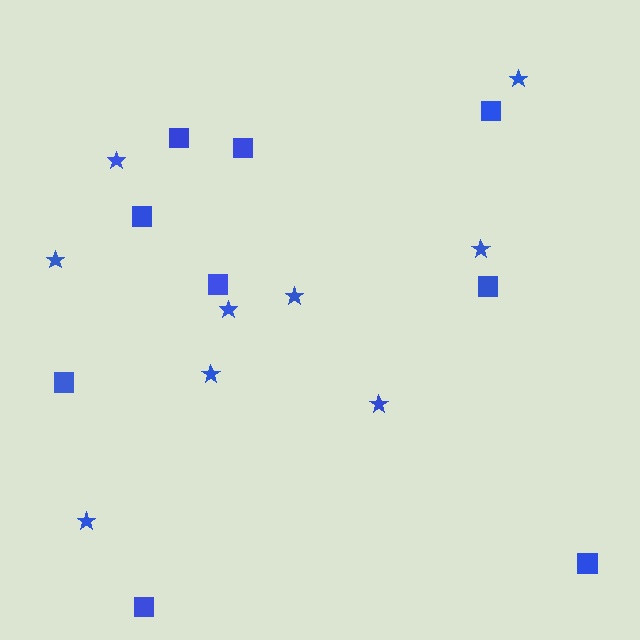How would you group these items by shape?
There are 2 groups: one group of stars (9) and one group of squares (9).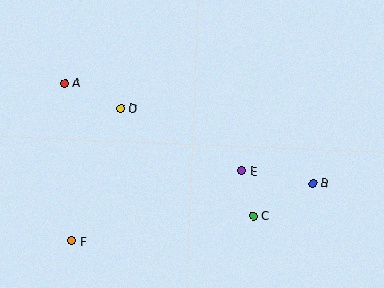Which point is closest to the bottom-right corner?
Point B is closest to the bottom-right corner.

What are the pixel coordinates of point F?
Point F is at (72, 241).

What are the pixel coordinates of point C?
Point C is at (253, 216).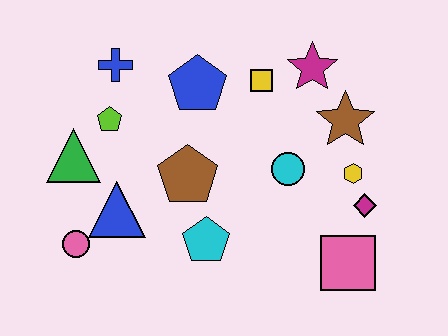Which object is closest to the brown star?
The yellow hexagon is closest to the brown star.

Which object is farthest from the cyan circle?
The pink circle is farthest from the cyan circle.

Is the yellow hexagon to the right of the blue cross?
Yes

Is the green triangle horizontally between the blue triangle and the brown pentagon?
No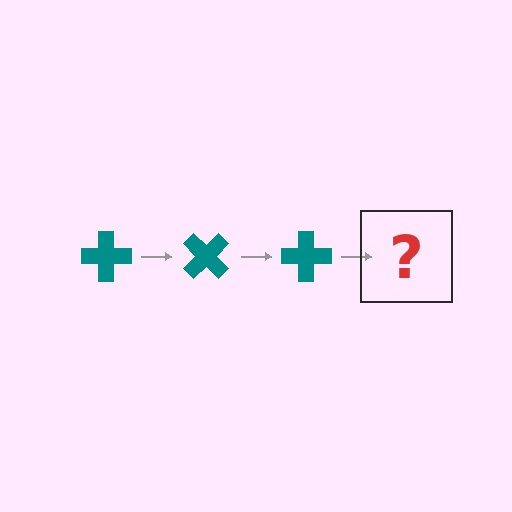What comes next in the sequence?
The next element should be a teal cross rotated 135 degrees.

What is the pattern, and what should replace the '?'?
The pattern is that the cross rotates 45 degrees each step. The '?' should be a teal cross rotated 135 degrees.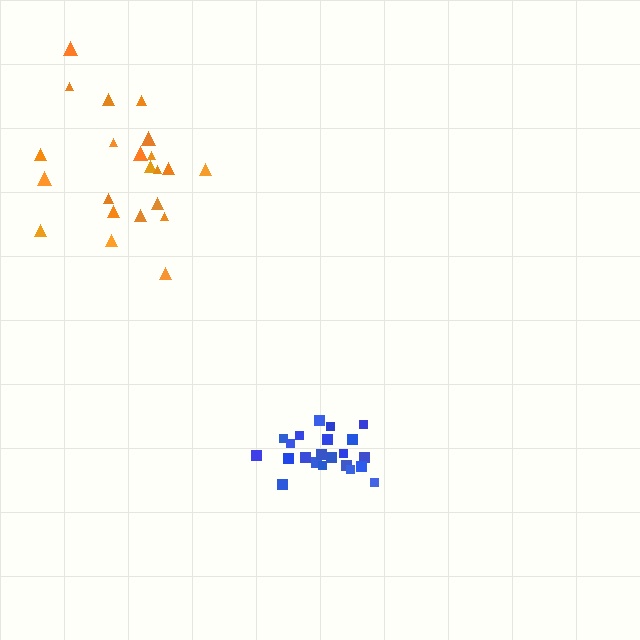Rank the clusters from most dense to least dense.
blue, orange.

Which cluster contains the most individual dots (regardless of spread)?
Orange (22).